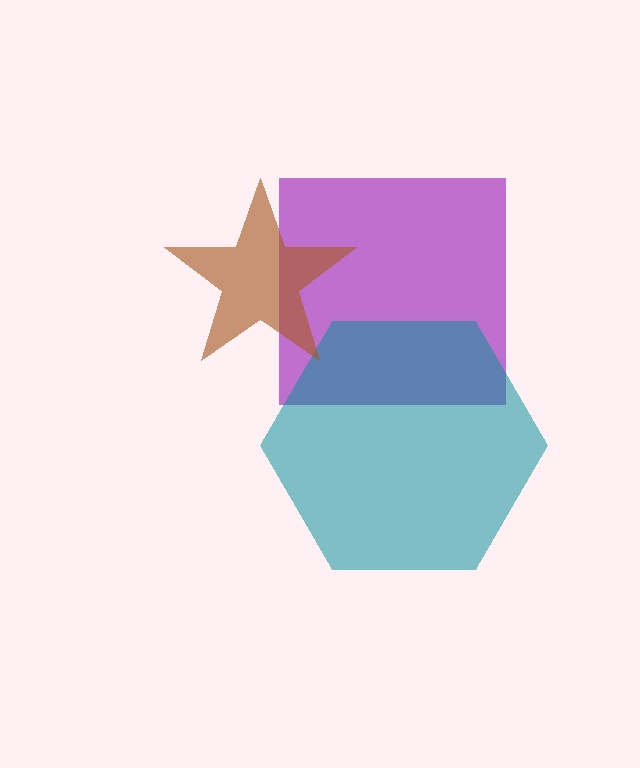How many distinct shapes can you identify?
There are 3 distinct shapes: a purple square, a teal hexagon, a brown star.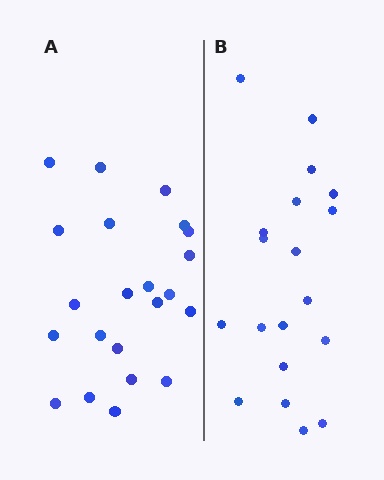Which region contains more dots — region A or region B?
Region A (the left region) has more dots.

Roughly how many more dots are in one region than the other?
Region A has just a few more — roughly 2 or 3 more dots than region B.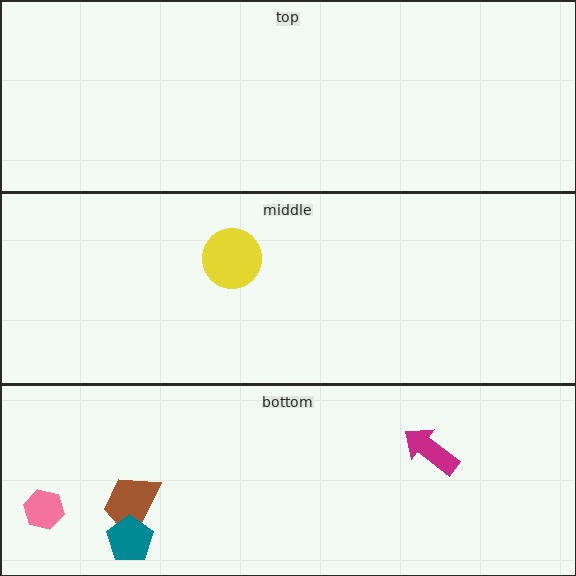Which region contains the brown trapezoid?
The bottom region.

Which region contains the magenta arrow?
The bottom region.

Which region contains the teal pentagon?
The bottom region.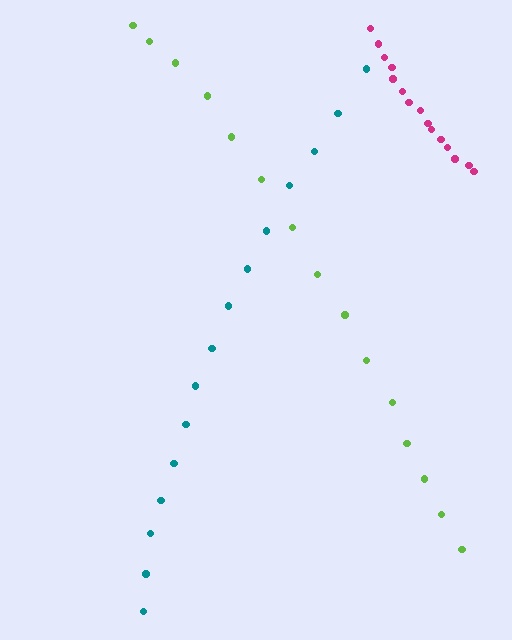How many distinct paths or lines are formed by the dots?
There are 3 distinct paths.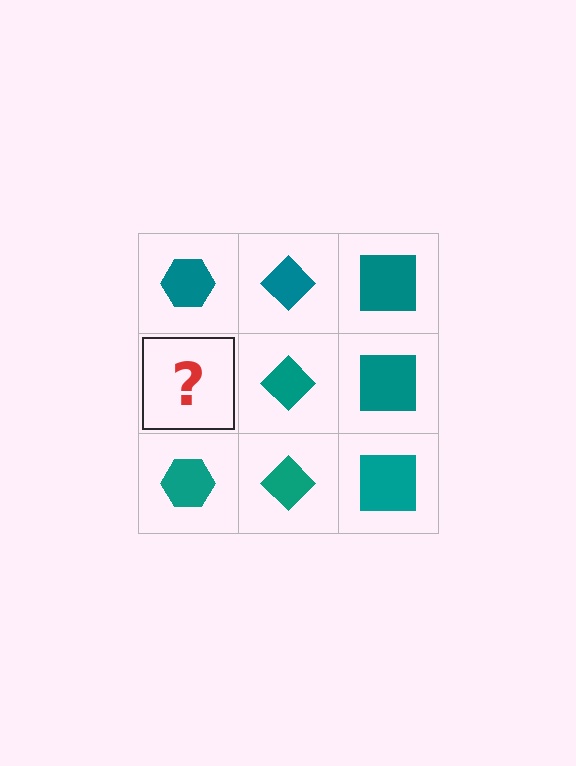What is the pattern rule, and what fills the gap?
The rule is that each column has a consistent shape. The gap should be filled with a teal hexagon.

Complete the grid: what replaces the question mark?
The question mark should be replaced with a teal hexagon.